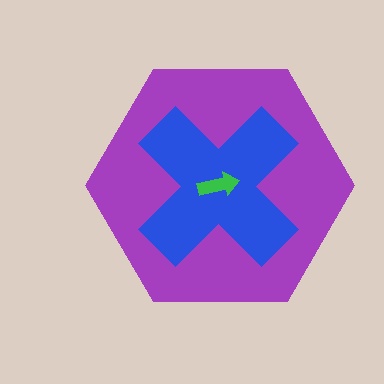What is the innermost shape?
The green arrow.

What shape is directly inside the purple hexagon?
The blue cross.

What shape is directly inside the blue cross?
The green arrow.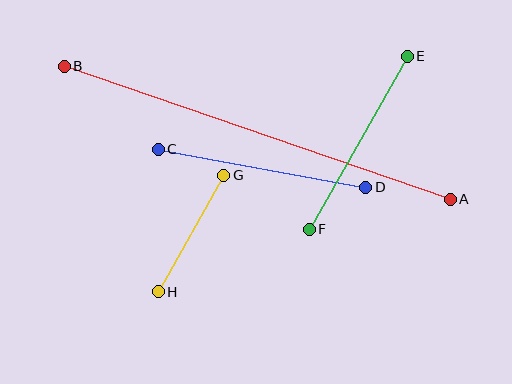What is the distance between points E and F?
The distance is approximately 199 pixels.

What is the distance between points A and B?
The distance is approximately 408 pixels.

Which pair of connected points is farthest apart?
Points A and B are farthest apart.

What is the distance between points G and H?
The distance is approximately 134 pixels.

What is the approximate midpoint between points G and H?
The midpoint is at approximately (191, 234) pixels.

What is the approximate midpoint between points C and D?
The midpoint is at approximately (262, 168) pixels.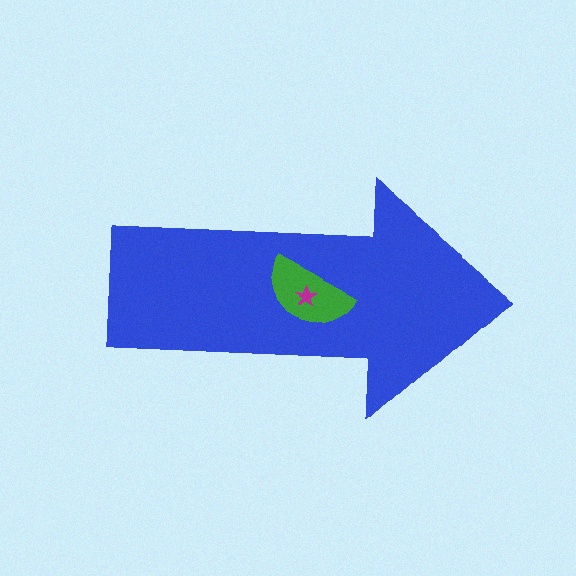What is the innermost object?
The magenta star.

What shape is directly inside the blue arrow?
The green semicircle.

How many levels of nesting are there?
3.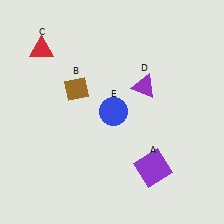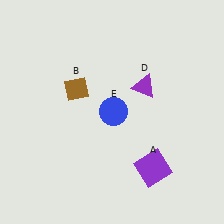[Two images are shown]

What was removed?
The red triangle (C) was removed in Image 2.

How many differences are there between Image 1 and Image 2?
There is 1 difference between the two images.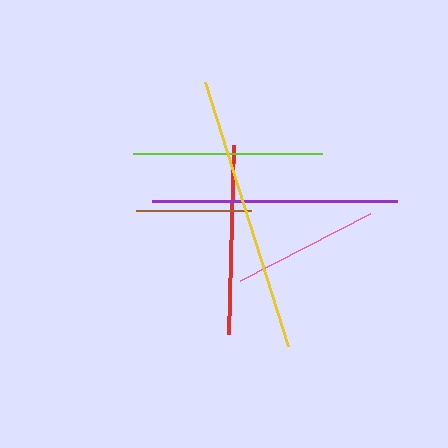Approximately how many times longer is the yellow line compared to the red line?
The yellow line is approximately 1.5 times the length of the red line.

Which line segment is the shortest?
The brown line is the shortest at approximately 114 pixels.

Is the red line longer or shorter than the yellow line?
The yellow line is longer than the red line.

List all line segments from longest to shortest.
From longest to shortest: yellow, purple, red, lime, pink, brown.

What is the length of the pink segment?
The pink segment is approximately 146 pixels long.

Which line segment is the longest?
The yellow line is the longest at approximately 277 pixels.